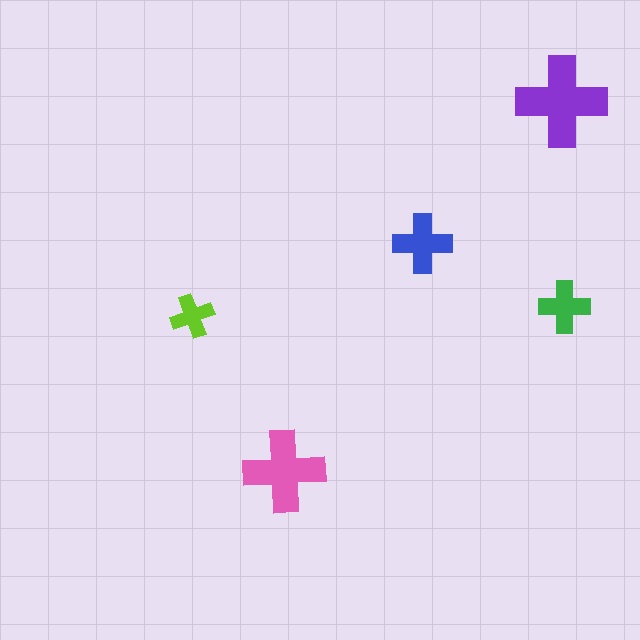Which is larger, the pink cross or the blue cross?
The pink one.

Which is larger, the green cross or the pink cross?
The pink one.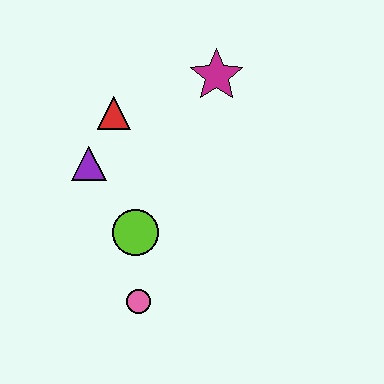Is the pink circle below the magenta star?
Yes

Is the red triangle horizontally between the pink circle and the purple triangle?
Yes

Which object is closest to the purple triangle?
The red triangle is closest to the purple triangle.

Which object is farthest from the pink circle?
The magenta star is farthest from the pink circle.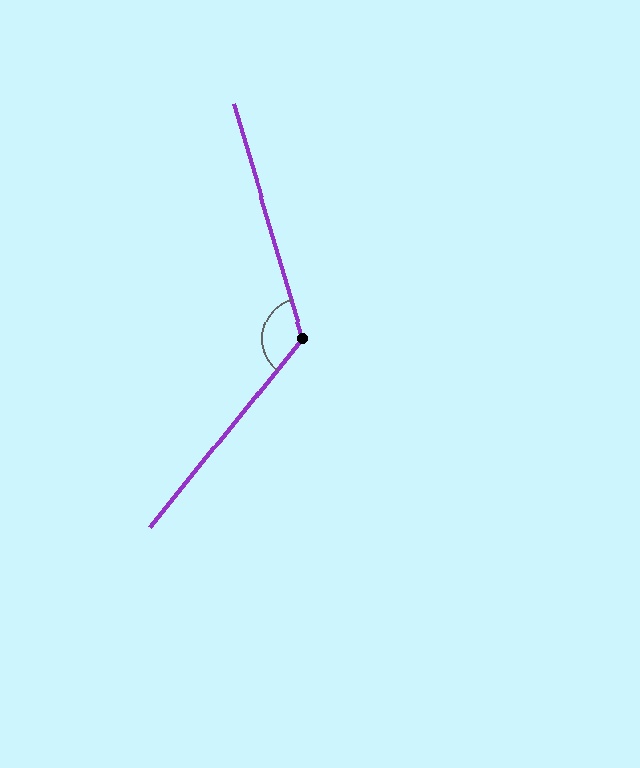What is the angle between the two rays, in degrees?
Approximately 125 degrees.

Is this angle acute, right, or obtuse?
It is obtuse.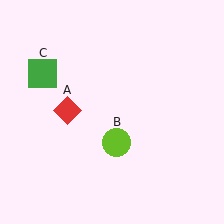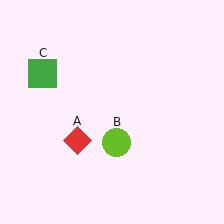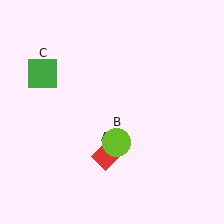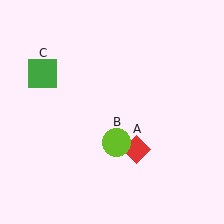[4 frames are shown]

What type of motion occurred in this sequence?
The red diamond (object A) rotated counterclockwise around the center of the scene.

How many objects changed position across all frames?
1 object changed position: red diamond (object A).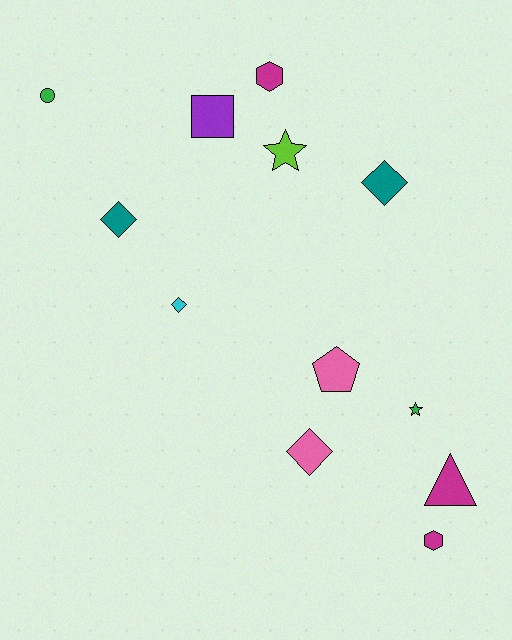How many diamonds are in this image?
There are 4 diamonds.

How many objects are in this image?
There are 12 objects.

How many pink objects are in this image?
There are 2 pink objects.